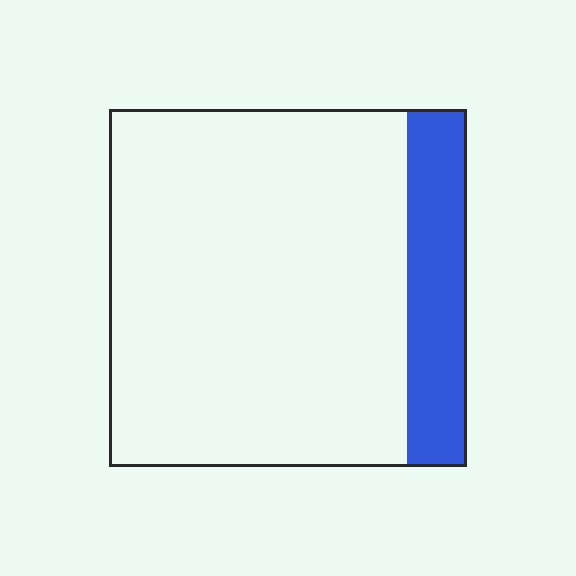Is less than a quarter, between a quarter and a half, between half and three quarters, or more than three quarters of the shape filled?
Less than a quarter.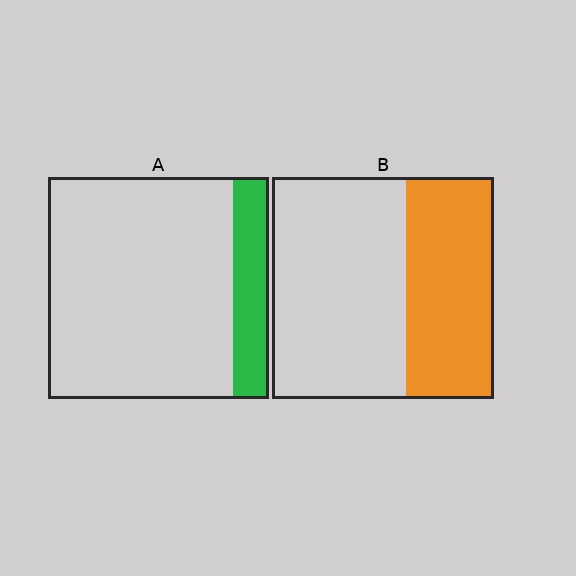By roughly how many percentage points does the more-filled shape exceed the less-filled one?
By roughly 25 percentage points (B over A).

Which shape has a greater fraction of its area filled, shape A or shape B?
Shape B.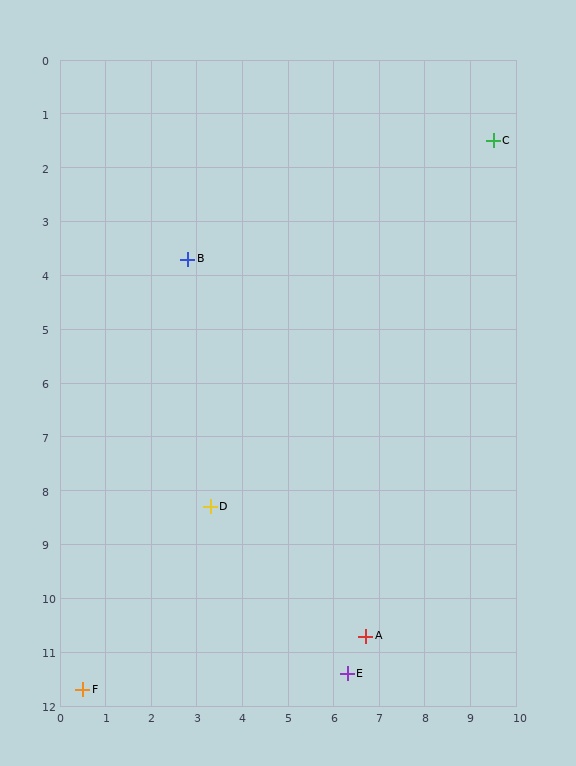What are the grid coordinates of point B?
Point B is at approximately (2.8, 3.7).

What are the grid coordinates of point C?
Point C is at approximately (9.5, 1.5).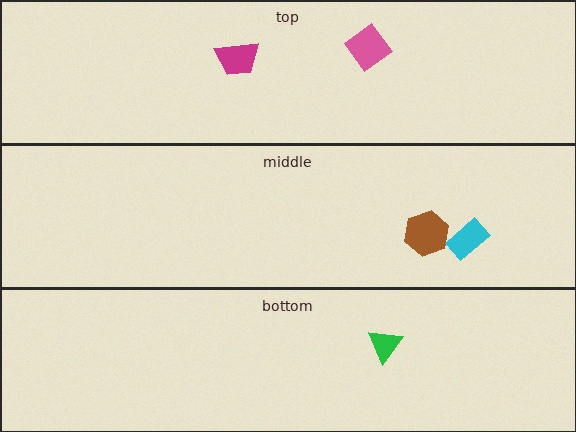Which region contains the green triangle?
The bottom region.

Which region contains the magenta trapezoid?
The top region.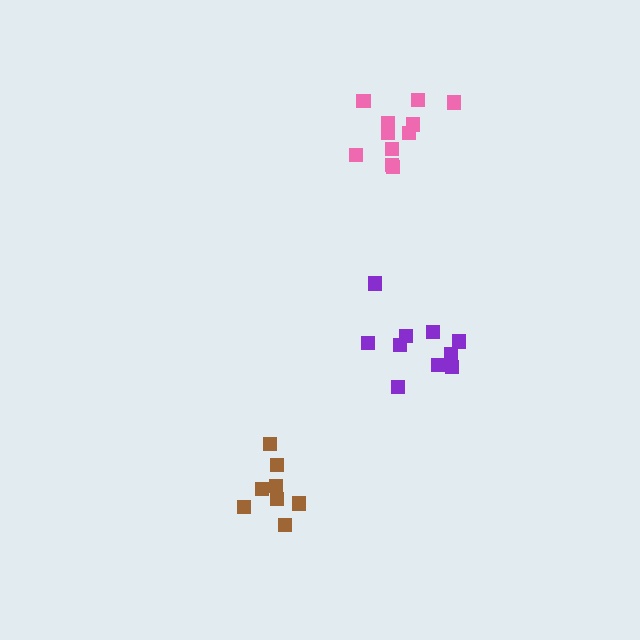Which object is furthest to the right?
The purple cluster is rightmost.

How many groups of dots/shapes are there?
There are 3 groups.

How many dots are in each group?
Group 1: 9 dots, Group 2: 10 dots, Group 3: 11 dots (30 total).